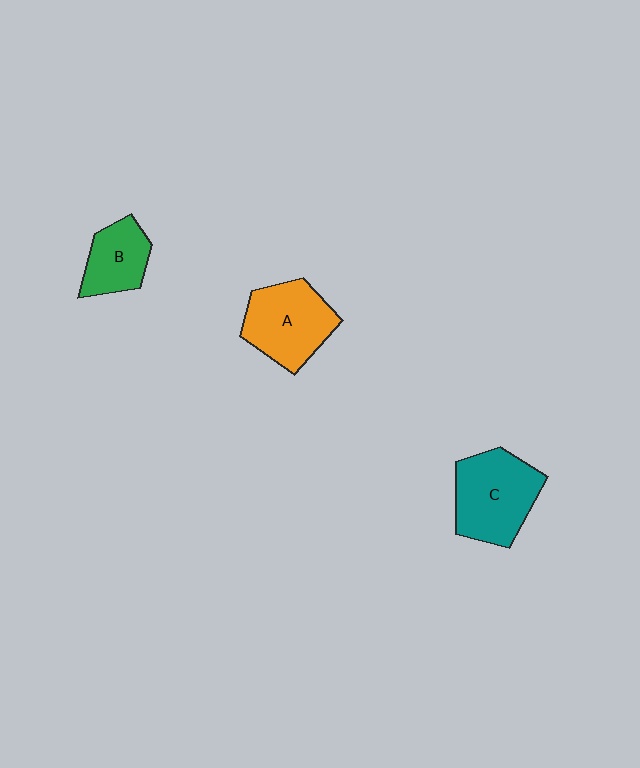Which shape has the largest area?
Shape C (teal).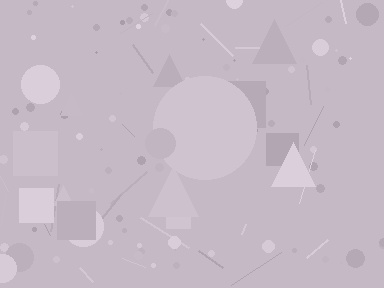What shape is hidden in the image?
A circle is hidden in the image.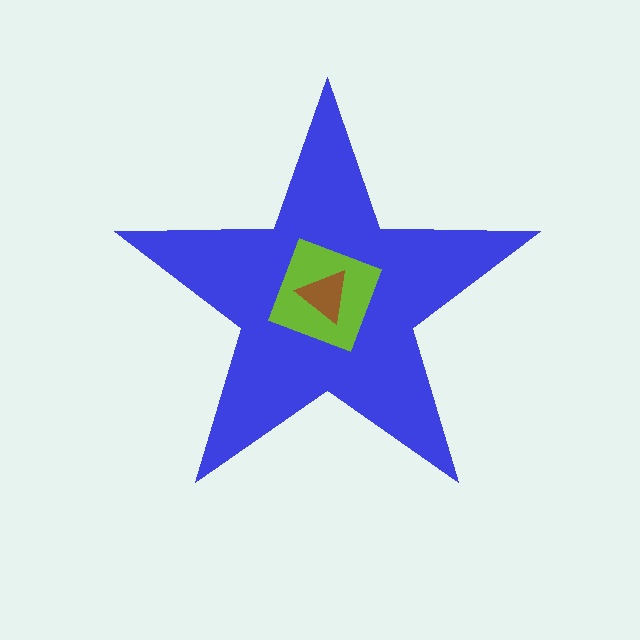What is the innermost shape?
The brown triangle.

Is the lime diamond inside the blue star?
Yes.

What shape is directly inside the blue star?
The lime diamond.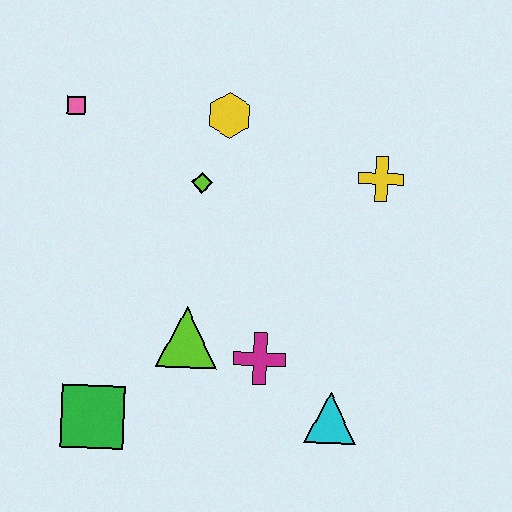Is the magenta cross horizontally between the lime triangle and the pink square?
No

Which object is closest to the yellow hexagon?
The lime diamond is closest to the yellow hexagon.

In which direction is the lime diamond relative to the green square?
The lime diamond is above the green square.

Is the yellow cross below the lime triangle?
No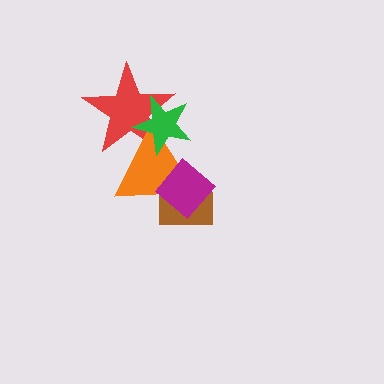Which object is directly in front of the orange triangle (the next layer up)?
The magenta diamond is directly in front of the orange triangle.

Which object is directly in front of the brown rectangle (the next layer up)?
The orange triangle is directly in front of the brown rectangle.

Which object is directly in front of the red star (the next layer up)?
The orange triangle is directly in front of the red star.